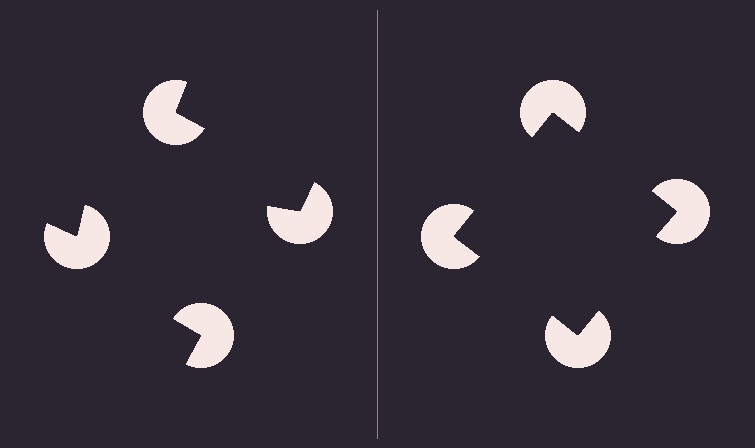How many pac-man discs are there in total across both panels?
8 — 4 on each side.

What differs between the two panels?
The pac-man discs are positioned identically on both sides; only the wedge orientations differ. On the right they align to a square; on the left they are misaligned.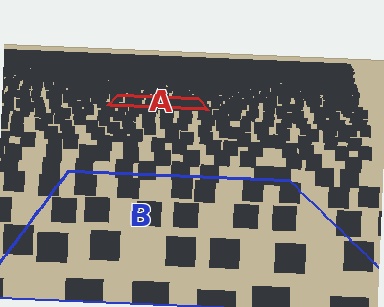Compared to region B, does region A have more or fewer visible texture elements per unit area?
Region A has more texture elements per unit area — they are packed more densely because it is farther away.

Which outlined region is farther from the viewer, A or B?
Region A is farther from the viewer — the texture elements inside it appear smaller and more densely packed.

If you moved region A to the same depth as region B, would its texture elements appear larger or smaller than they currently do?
They would appear larger. At a closer depth, the same texture elements are projected at a bigger on-screen size.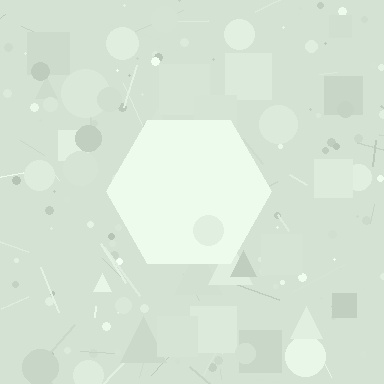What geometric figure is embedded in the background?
A hexagon is embedded in the background.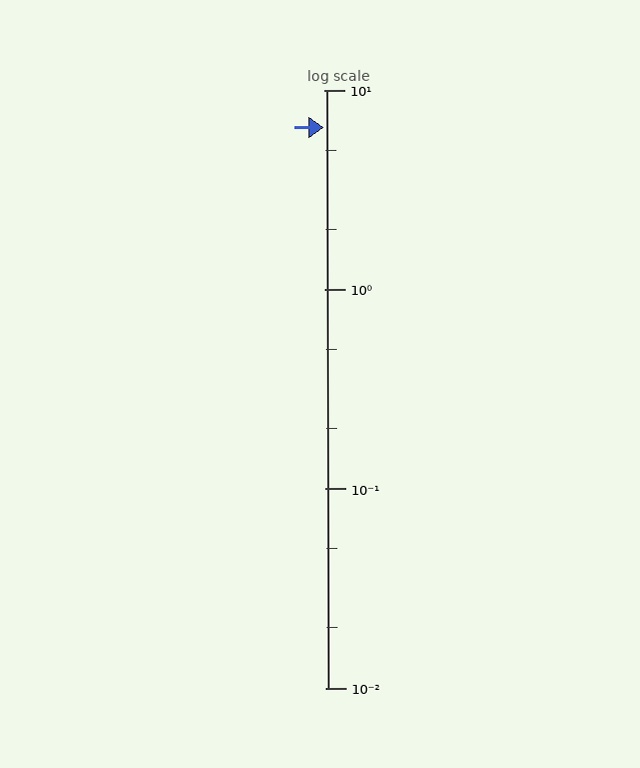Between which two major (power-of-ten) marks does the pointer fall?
The pointer is between 1 and 10.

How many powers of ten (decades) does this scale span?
The scale spans 3 decades, from 0.01 to 10.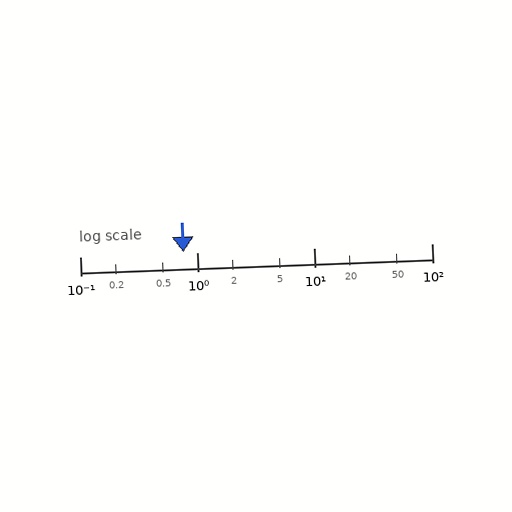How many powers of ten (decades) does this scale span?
The scale spans 3 decades, from 0.1 to 100.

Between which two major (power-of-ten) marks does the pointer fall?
The pointer is between 0.1 and 1.